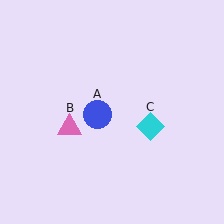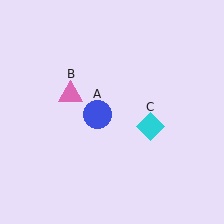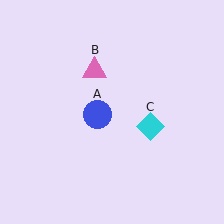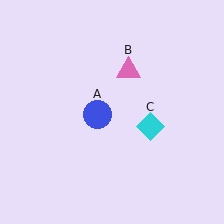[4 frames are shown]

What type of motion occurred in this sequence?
The pink triangle (object B) rotated clockwise around the center of the scene.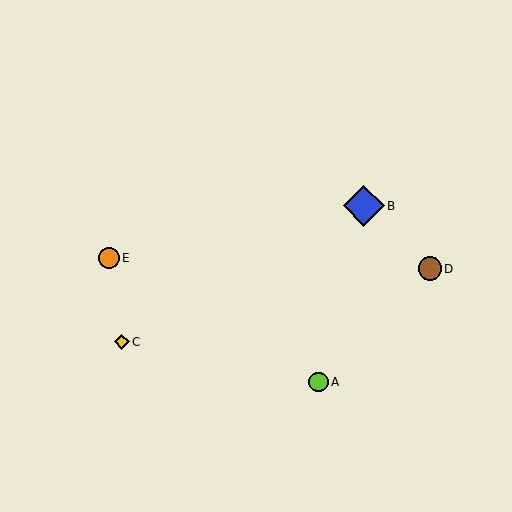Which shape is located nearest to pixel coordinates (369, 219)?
The blue diamond (labeled B) at (364, 206) is nearest to that location.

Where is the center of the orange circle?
The center of the orange circle is at (109, 258).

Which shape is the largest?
The blue diamond (labeled B) is the largest.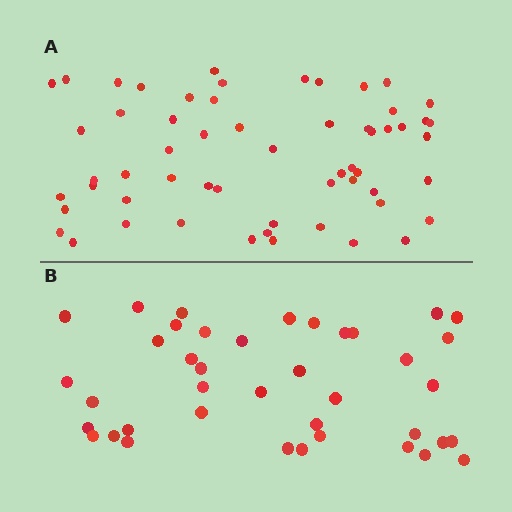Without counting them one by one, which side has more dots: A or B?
Region A (the top region) has more dots.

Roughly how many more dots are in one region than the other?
Region A has approximately 20 more dots than region B.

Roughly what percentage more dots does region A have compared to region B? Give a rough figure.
About 45% more.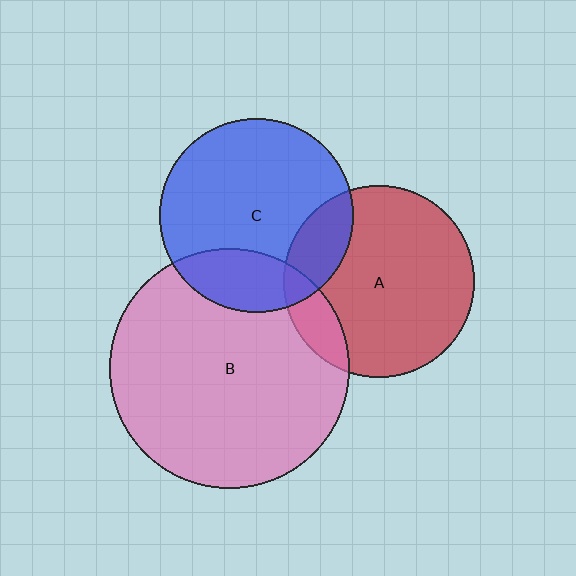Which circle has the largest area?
Circle B (pink).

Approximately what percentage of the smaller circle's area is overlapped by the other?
Approximately 20%.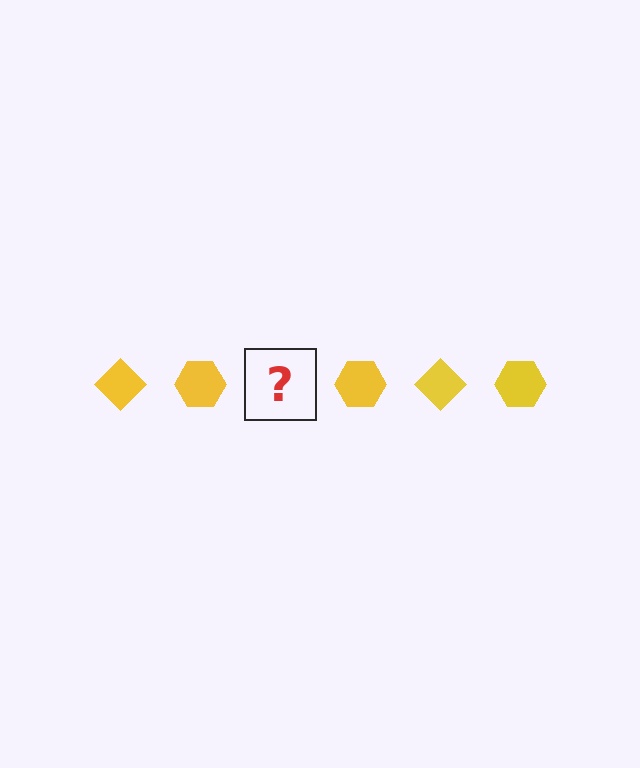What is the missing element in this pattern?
The missing element is a yellow diamond.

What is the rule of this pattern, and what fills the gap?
The rule is that the pattern cycles through diamond, hexagon shapes in yellow. The gap should be filled with a yellow diamond.